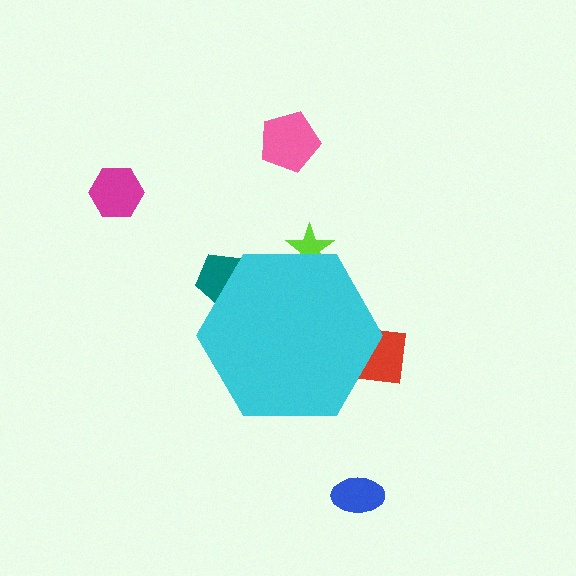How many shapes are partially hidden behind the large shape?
3 shapes are partially hidden.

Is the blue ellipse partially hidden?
No, the blue ellipse is fully visible.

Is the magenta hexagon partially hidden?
No, the magenta hexagon is fully visible.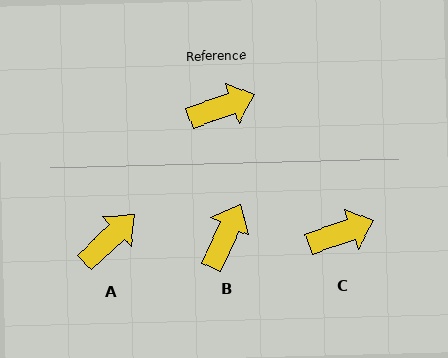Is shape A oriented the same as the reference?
No, it is off by about 24 degrees.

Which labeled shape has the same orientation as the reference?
C.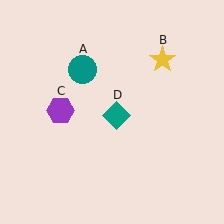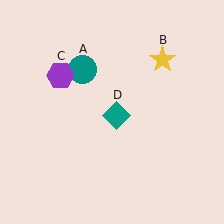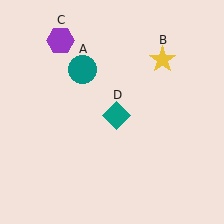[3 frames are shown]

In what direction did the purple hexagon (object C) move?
The purple hexagon (object C) moved up.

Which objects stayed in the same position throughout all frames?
Teal circle (object A) and yellow star (object B) and teal diamond (object D) remained stationary.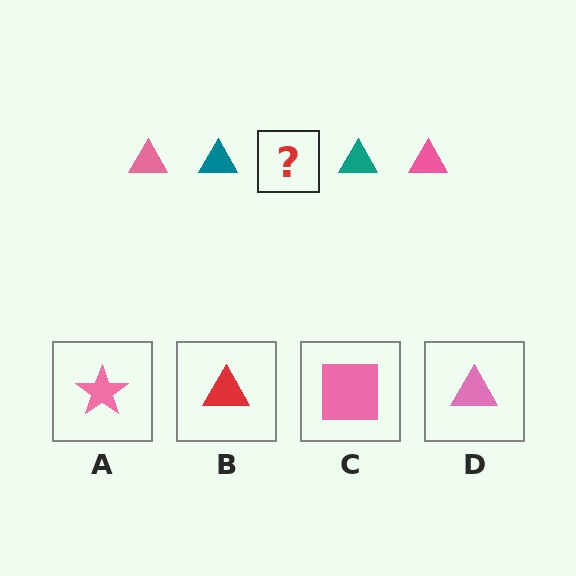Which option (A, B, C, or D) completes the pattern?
D.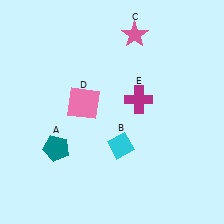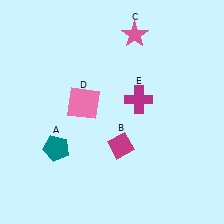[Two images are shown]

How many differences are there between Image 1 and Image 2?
There is 1 difference between the two images.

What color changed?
The diamond (B) changed from cyan in Image 1 to magenta in Image 2.